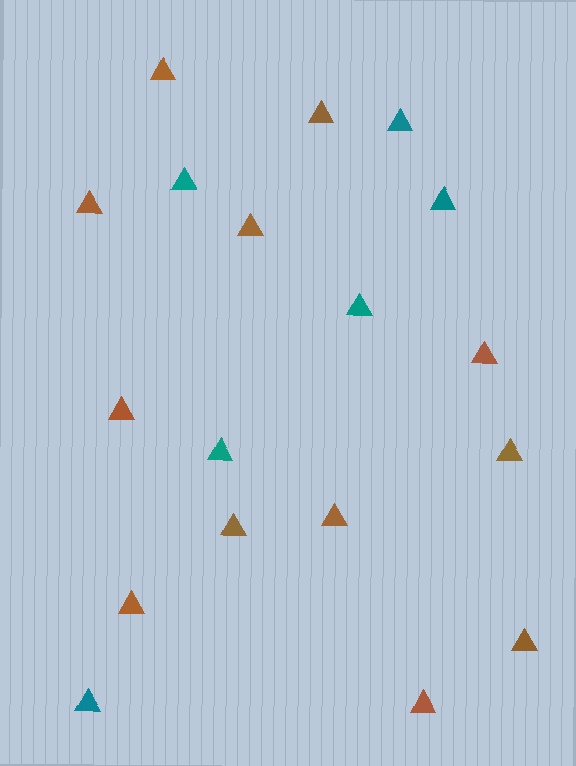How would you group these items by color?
There are 2 groups: one group of brown triangles (12) and one group of teal triangles (6).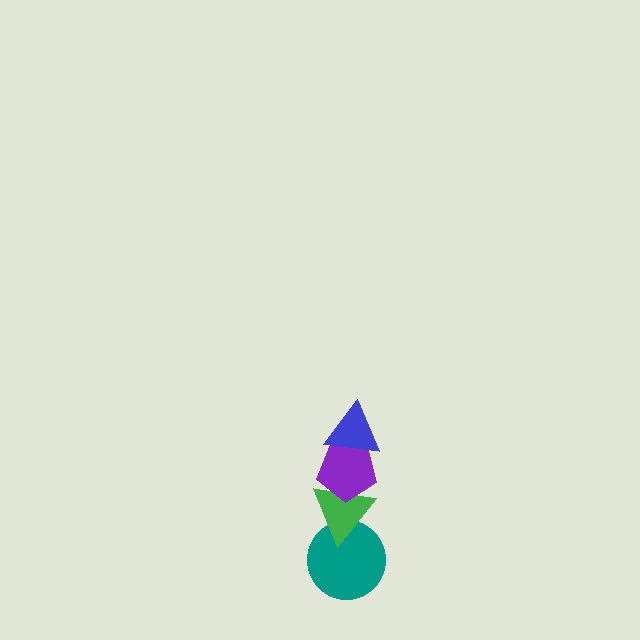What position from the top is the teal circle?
The teal circle is 4th from the top.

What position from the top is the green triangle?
The green triangle is 3rd from the top.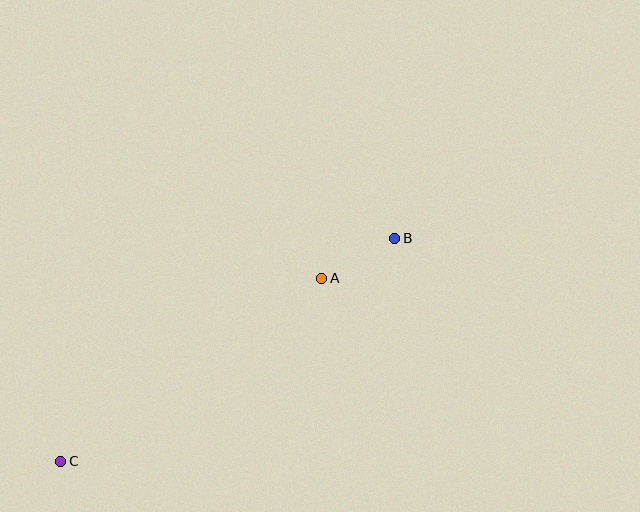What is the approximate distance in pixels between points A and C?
The distance between A and C is approximately 319 pixels.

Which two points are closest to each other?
Points A and B are closest to each other.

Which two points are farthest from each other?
Points B and C are farthest from each other.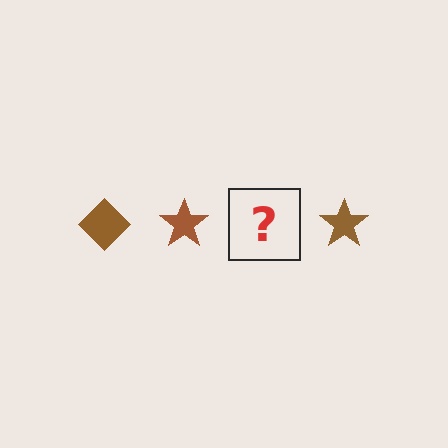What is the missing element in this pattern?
The missing element is a brown diamond.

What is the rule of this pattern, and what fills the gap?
The rule is that the pattern cycles through diamond, star shapes in brown. The gap should be filled with a brown diamond.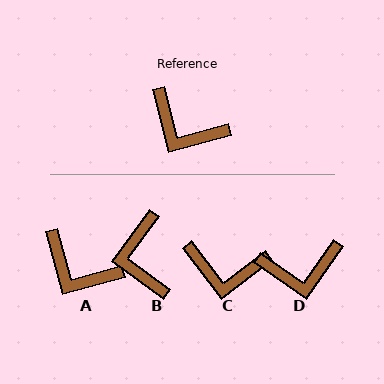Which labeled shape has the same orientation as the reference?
A.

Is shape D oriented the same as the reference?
No, it is off by about 40 degrees.